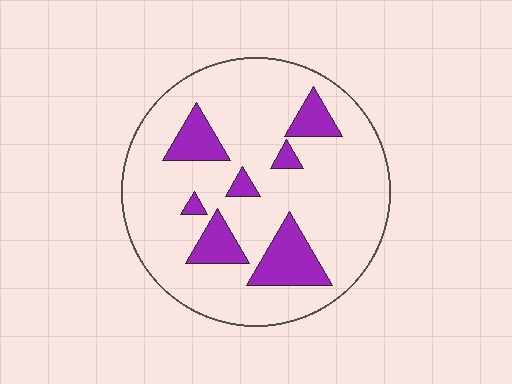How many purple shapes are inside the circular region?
7.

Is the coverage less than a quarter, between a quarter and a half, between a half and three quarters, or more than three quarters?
Less than a quarter.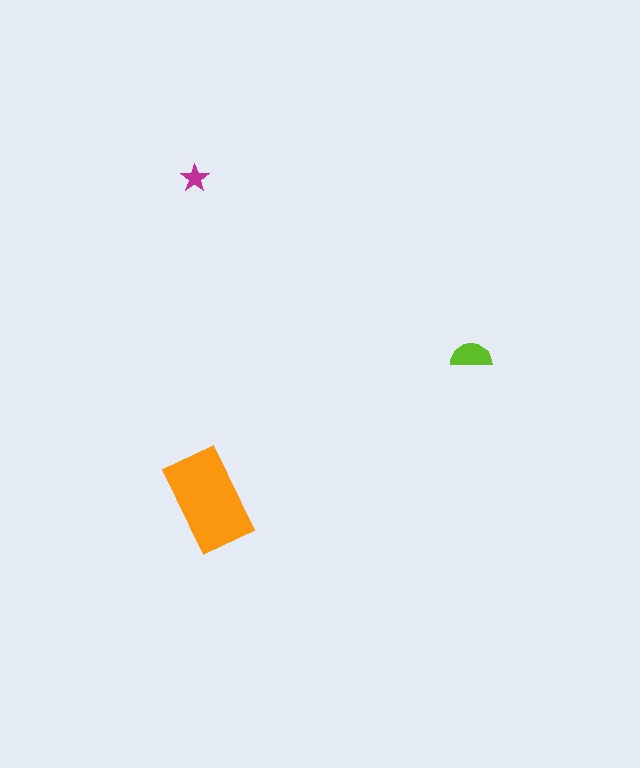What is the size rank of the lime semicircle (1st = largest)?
2nd.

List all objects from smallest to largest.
The magenta star, the lime semicircle, the orange rectangle.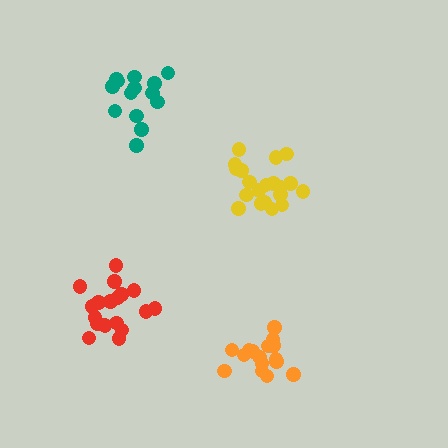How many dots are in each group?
Group 1: 20 dots, Group 2: 14 dots, Group 3: 18 dots, Group 4: 16 dots (68 total).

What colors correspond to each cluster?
The clusters are colored: yellow, teal, red, orange.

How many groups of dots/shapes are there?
There are 4 groups.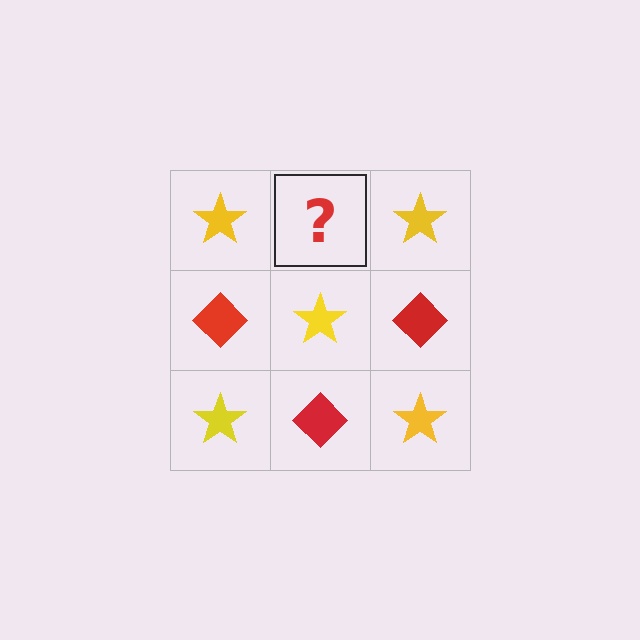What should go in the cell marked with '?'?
The missing cell should contain a red diamond.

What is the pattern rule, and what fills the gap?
The rule is that it alternates yellow star and red diamond in a checkerboard pattern. The gap should be filled with a red diamond.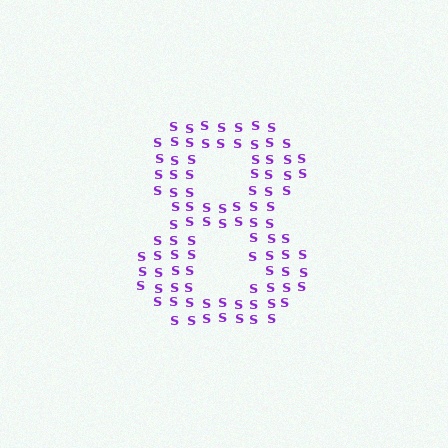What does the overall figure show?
The overall figure shows the digit 8.